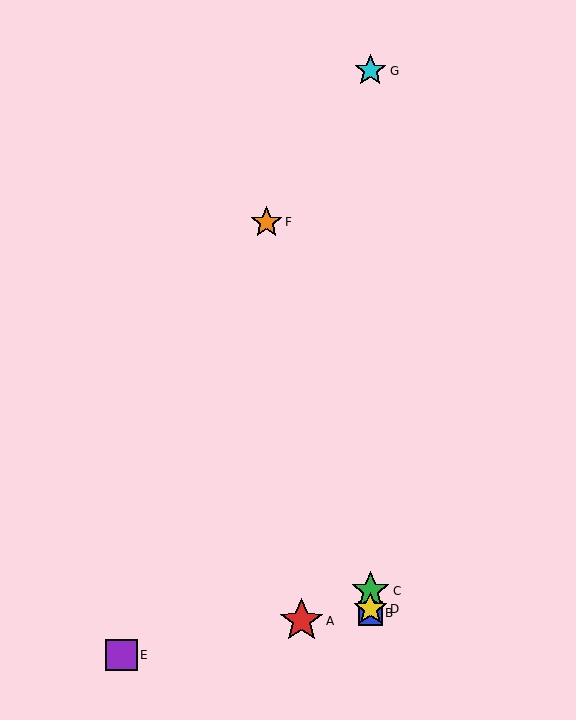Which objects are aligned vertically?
Objects B, C, D, G are aligned vertically.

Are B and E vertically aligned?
No, B is at x≈370 and E is at x≈121.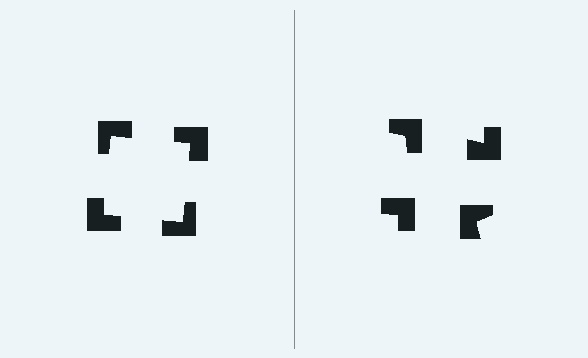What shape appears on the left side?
An illusory square.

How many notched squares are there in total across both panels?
8 — 4 on each side.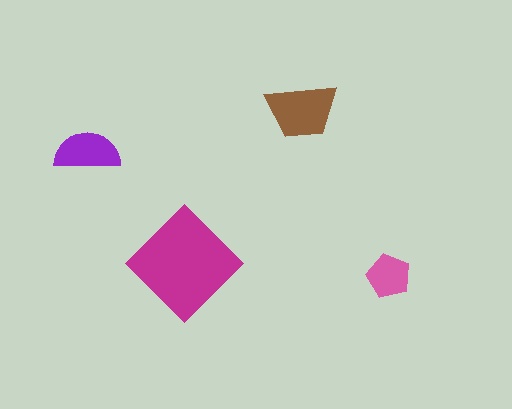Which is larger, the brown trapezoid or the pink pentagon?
The brown trapezoid.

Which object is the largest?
The magenta diamond.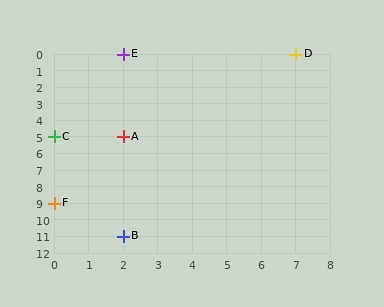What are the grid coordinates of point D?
Point D is at grid coordinates (7, 0).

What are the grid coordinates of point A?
Point A is at grid coordinates (2, 5).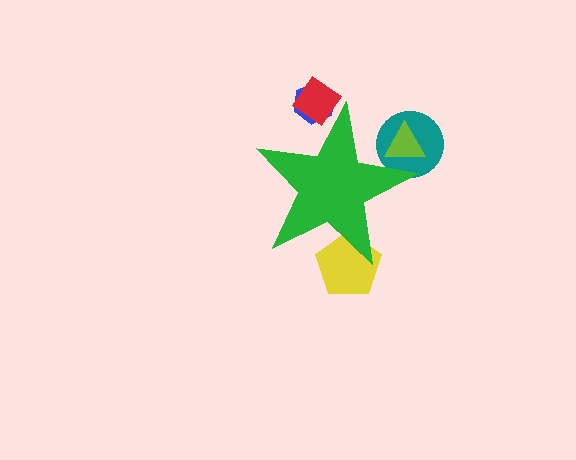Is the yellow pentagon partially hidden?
Yes, the yellow pentagon is partially hidden behind the green star.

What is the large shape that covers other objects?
A green star.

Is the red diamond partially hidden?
Yes, the red diamond is partially hidden behind the green star.